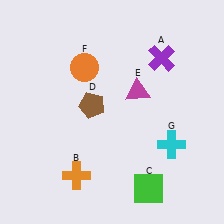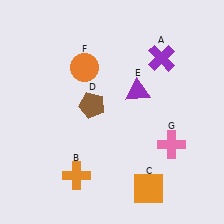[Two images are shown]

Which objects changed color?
C changed from green to orange. E changed from magenta to purple. G changed from cyan to pink.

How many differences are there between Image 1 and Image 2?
There are 3 differences between the two images.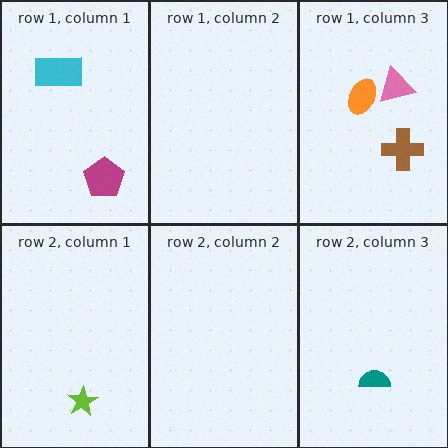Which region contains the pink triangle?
The row 1, column 3 region.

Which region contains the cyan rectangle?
The row 1, column 1 region.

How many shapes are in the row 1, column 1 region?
2.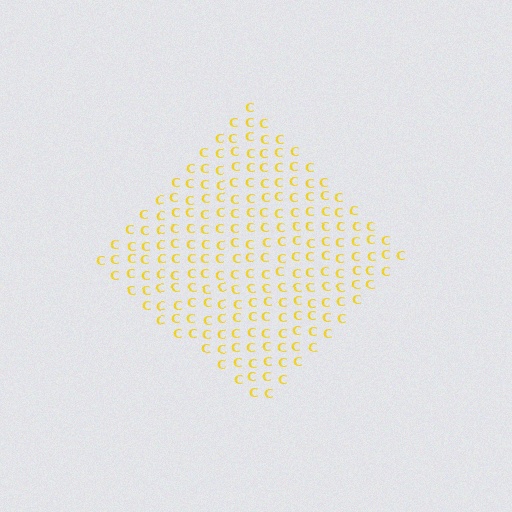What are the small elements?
The small elements are letter C's.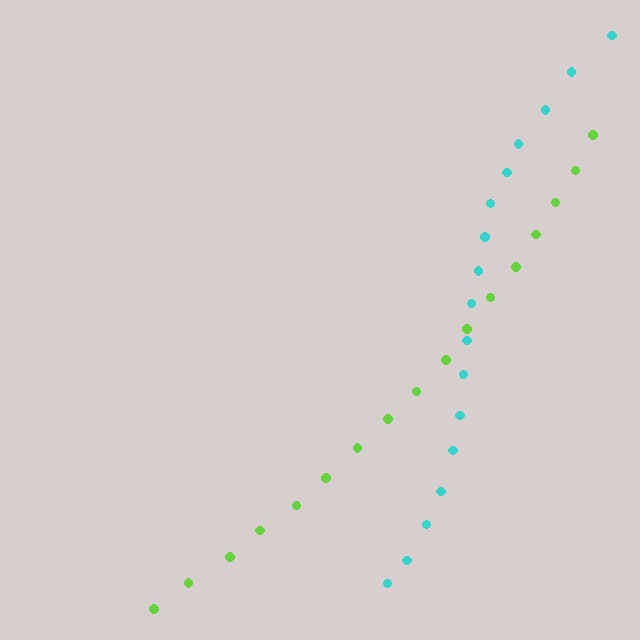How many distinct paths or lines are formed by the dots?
There are 2 distinct paths.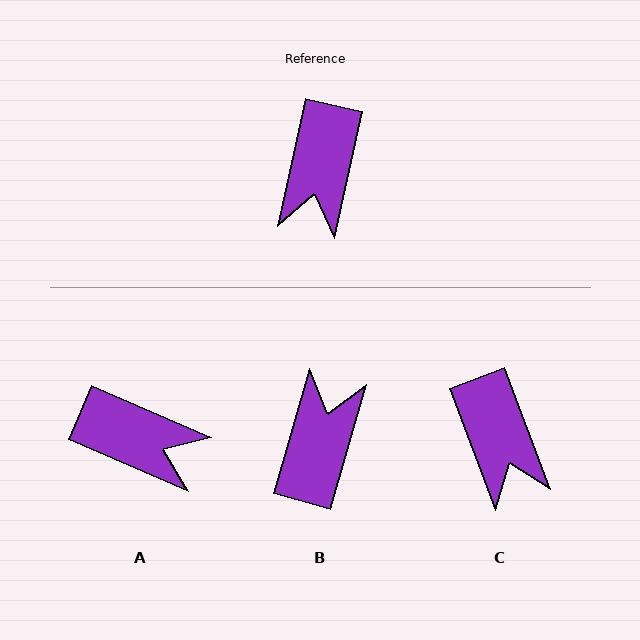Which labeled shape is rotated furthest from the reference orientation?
B, about 177 degrees away.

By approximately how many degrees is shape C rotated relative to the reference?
Approximately 33 degrees counter-clockwise.